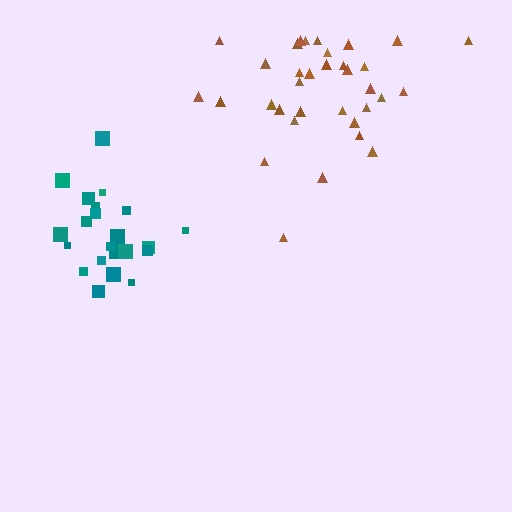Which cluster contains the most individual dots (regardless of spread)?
Brown (35).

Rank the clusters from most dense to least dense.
teal, brown.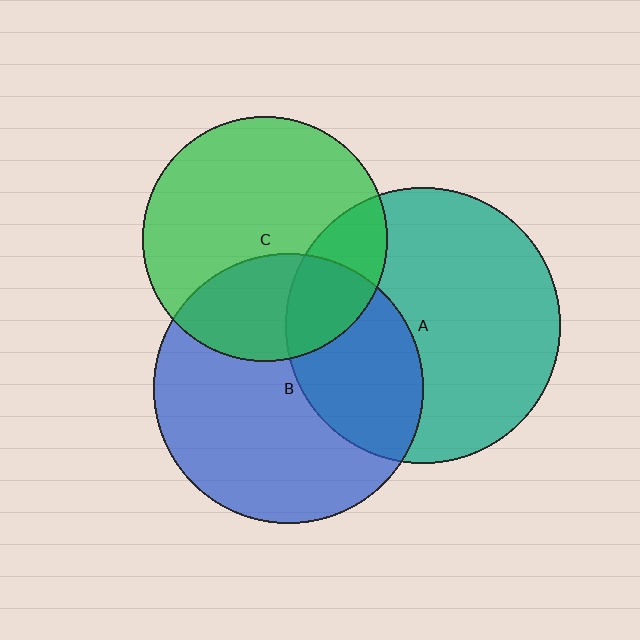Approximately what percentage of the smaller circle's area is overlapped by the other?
Approximately 35%.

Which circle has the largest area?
Circle A (teal).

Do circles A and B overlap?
Yes.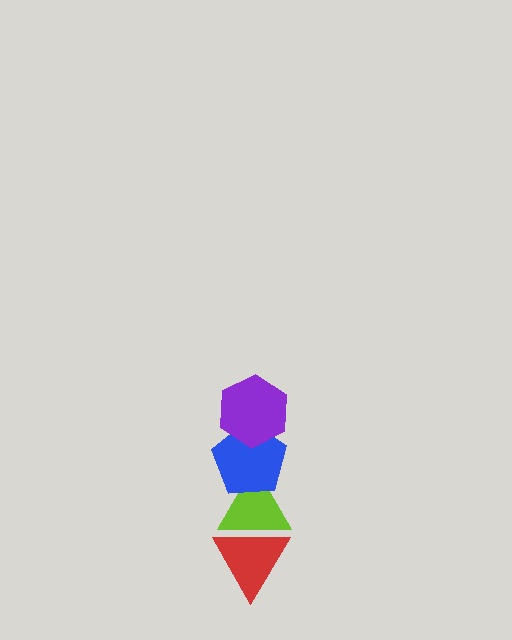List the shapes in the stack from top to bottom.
From top to bottom: the purple hexagon, the blue pentagon, the lime triangle, the red triangle.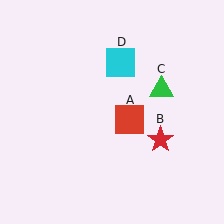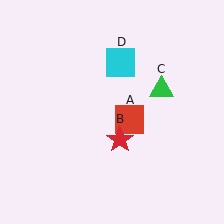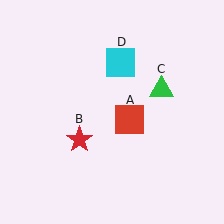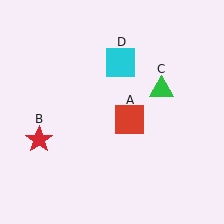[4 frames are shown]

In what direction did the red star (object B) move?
The red star (object B) moved left.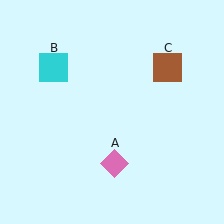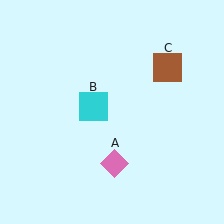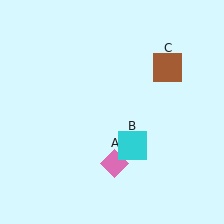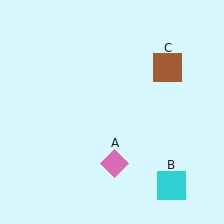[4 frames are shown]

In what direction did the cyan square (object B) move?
The cyan square (object B) moved down and to the right.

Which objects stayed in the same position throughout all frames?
Pink diamond (object A) and brown square (object C) remained stationary.